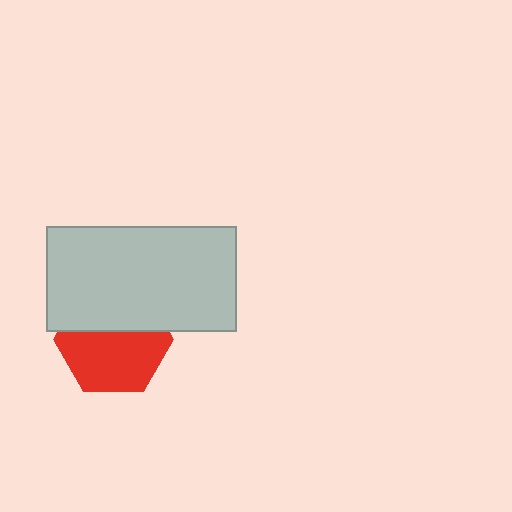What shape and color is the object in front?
The object in front is a light gray rectangle.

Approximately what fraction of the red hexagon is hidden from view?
Roughly 40% of the red hexagon is hidden behind the light gray rectangle.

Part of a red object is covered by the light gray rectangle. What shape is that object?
It is a hexagon.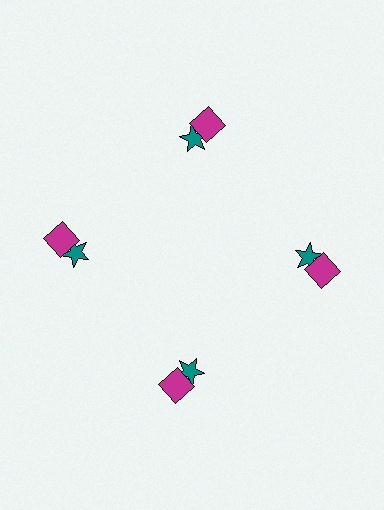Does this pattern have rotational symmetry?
Yes, this pattern has 4-fold rotational symmetry. It looks the same after rotating 90 degrees around the center.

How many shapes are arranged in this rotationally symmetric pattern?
There are 8 shapes, arranged in 4 groups of 2.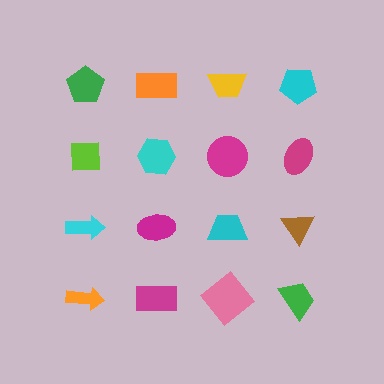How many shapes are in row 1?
4 shapes.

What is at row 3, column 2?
A magenta ellipse.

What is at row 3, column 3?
A cyan trapezoid.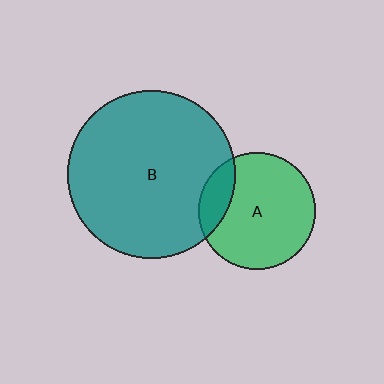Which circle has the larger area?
Circle B (teal).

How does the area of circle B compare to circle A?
Approximately 2.0 times.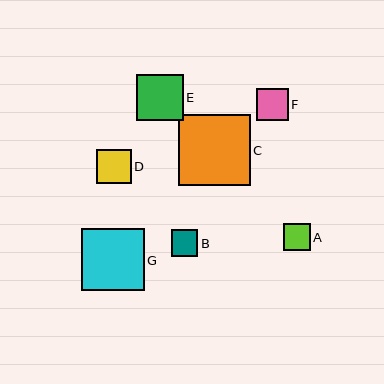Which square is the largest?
Square C is the largest with a size of approximately 71 pixels.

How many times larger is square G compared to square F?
Square G is approximately 1.9 times the size of square F.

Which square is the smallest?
Square B is the smallest with a size of approximately 27 pixels.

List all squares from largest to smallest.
From largest to smallest: C, G, E, D, F, A, B.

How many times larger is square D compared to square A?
Square D is approximately 1.3 times the size of square A.